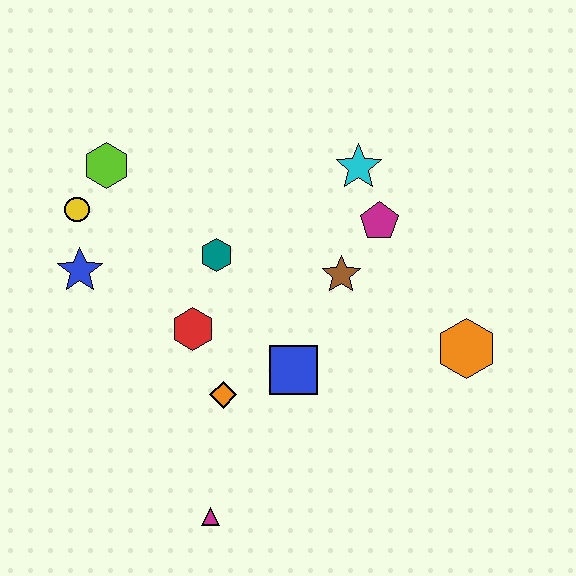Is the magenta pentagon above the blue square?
Yes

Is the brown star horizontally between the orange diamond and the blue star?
No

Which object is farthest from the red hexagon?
The orange hexagon is farthest from the red hexagon.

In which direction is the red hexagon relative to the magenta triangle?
The red hexagon is above the magenta triangle.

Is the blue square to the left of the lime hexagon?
No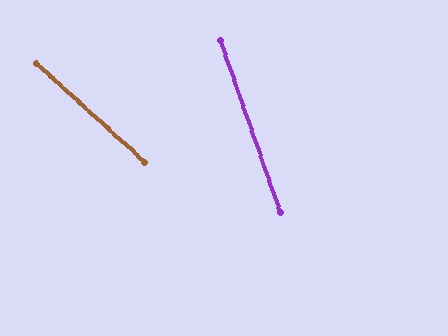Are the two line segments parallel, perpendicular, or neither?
Neither parallel nor perpendicular — they differ by about 28°.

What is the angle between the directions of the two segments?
Approximately 28 degrees.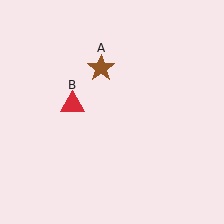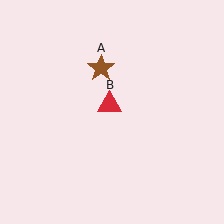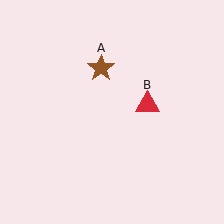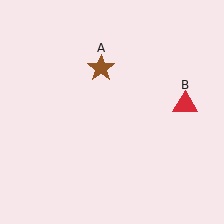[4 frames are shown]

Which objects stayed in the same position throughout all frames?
Brown star (object A) remained stationary.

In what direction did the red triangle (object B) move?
The red triangle (object B) moved right.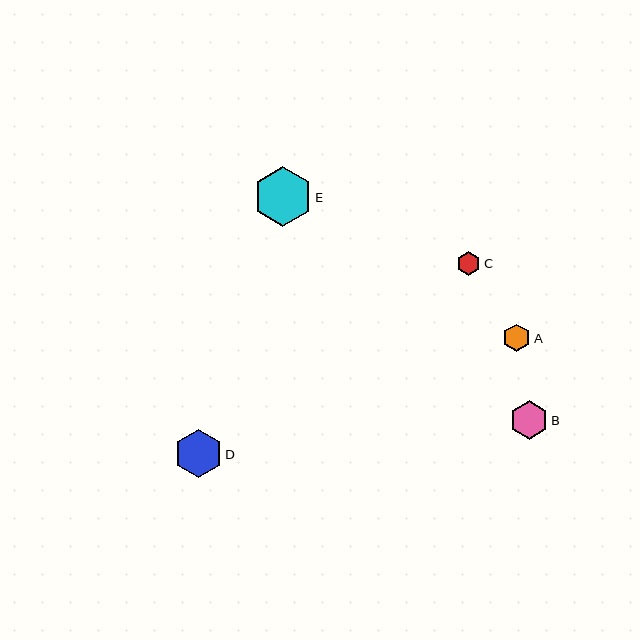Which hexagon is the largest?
Hexagon E is the largest with a size of approximately 59 pixels.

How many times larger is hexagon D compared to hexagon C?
Hexagon D is approximately 2.0 times the size of hexagon C.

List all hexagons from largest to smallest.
From largest to smallest: E, D, B, A, C.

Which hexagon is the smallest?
Hexagon C is the smallest with a size of approximately 24 pixels.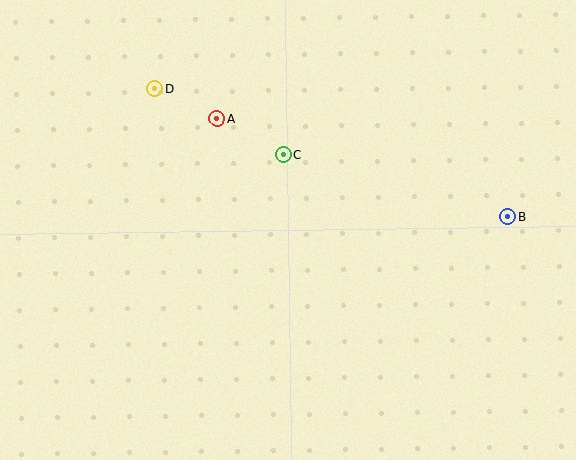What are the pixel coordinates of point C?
Point C is at (283, 155).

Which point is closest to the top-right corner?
Point B is closest to the top-right corner.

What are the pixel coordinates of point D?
Point D is at (155, 89).